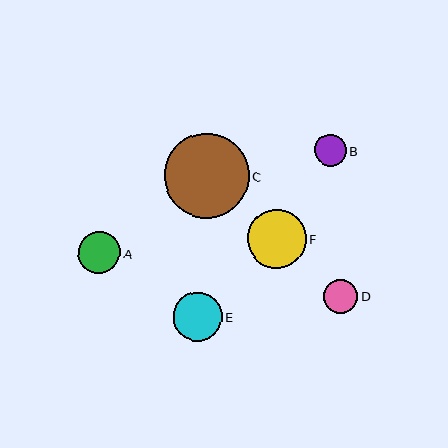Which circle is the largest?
Circle C is the largest with a size of approximately 85 pixels.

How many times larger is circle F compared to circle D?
Circle F is approximately 1.7 times the size of circle D.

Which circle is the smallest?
Circle B is the smallest with a size of approximately 32 pixels.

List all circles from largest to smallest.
From largest to smallest: C, F, E, A, D, B.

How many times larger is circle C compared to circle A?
Circle C is approximately 2.0 times the size of circle A.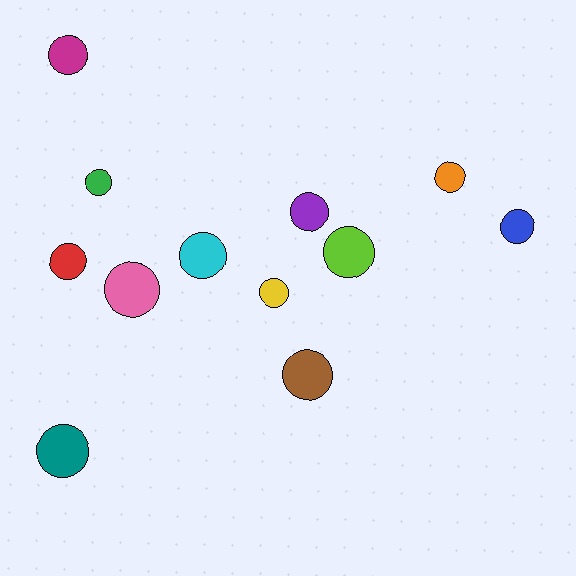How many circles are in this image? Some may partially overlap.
There are 12 circles.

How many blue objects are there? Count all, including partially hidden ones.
There is 1 blue object.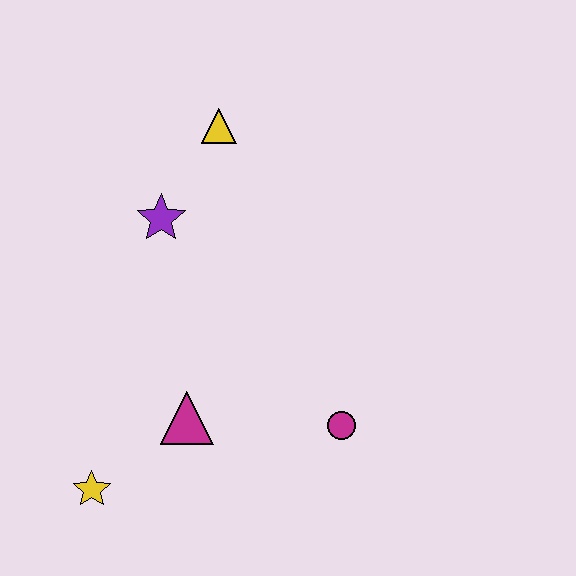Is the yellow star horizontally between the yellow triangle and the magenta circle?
No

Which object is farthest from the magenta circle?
The yellow triangle is farthest from the magenta circle.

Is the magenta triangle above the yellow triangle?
No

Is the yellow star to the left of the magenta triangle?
Yes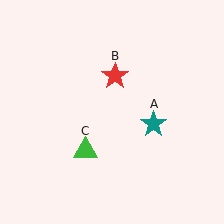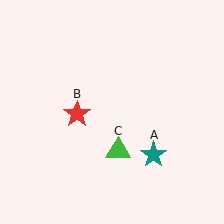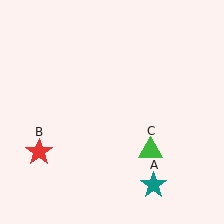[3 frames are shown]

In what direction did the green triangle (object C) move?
The green triangle (object C) moved right.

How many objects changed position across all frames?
3 objects changed position: teal star (object A), red star (object B), green triangle (object C).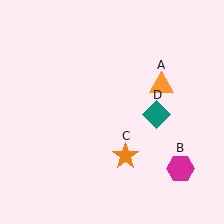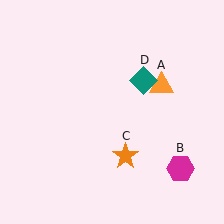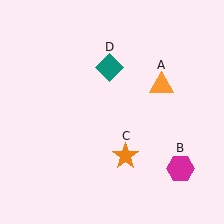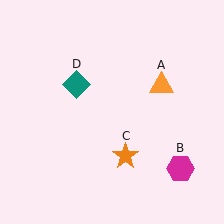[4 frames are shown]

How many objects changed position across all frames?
1 object changed position: teal diamond (object D).